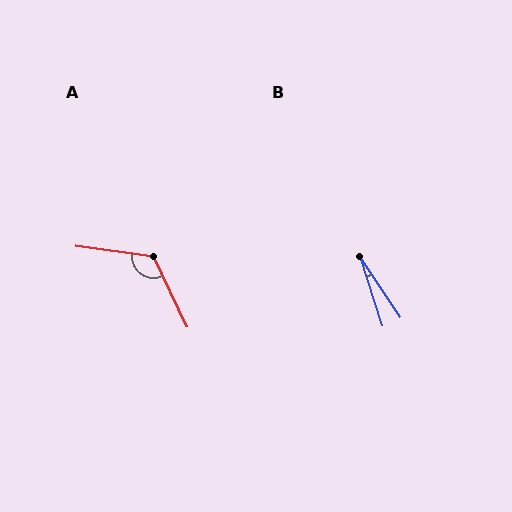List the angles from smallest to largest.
B (16°), A (123°).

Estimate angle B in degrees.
Approximately 16 degrees.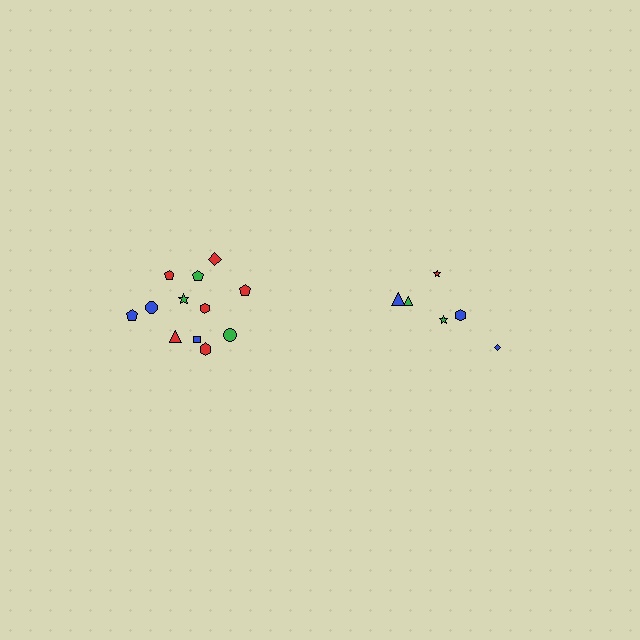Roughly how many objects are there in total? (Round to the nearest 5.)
Roughly 20 objects in total.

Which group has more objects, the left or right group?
The left group.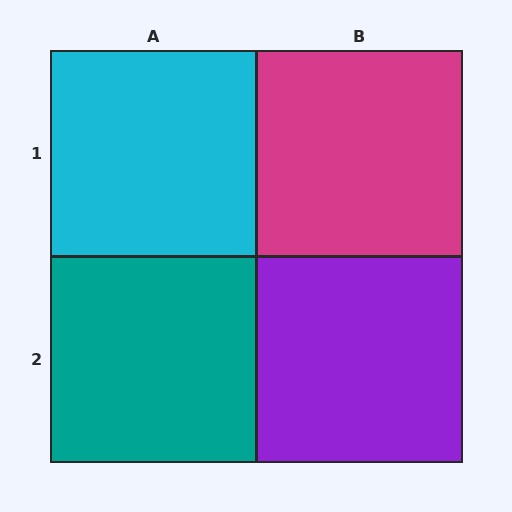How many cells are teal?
1 cell is teal.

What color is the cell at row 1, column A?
Cyan.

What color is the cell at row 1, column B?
Magenta.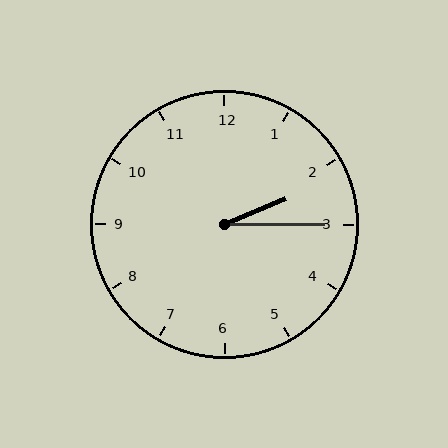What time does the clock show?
2:15.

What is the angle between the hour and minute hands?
Approximately 22 degrees.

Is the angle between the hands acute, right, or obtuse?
It is acute.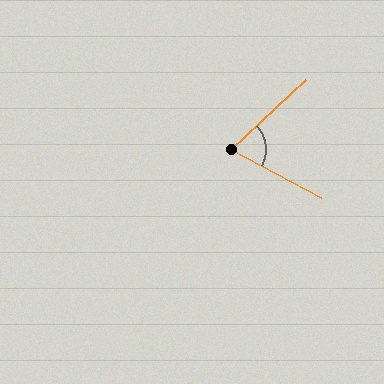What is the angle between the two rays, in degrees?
Approximately 72 degrees.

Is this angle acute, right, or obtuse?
It is acute.